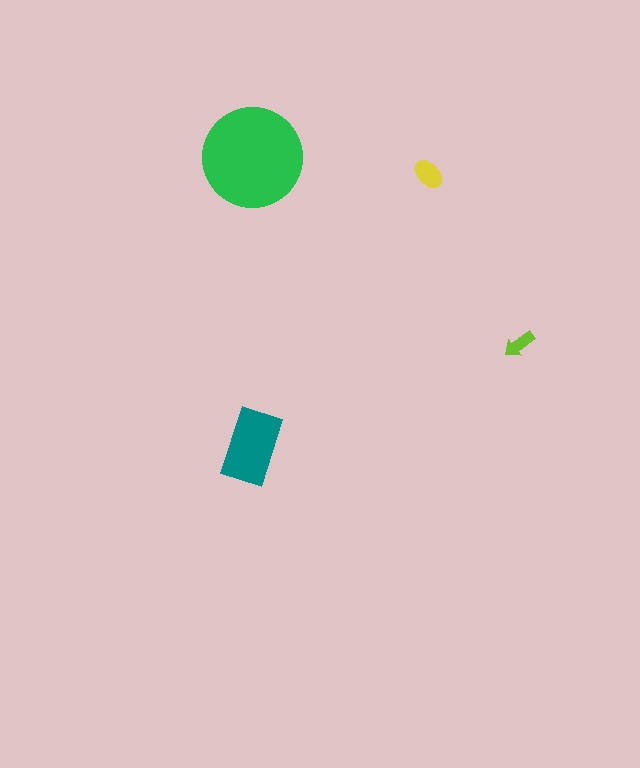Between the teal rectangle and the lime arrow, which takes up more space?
The teal rectangle.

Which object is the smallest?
The lime arrow.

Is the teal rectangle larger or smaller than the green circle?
Smaller.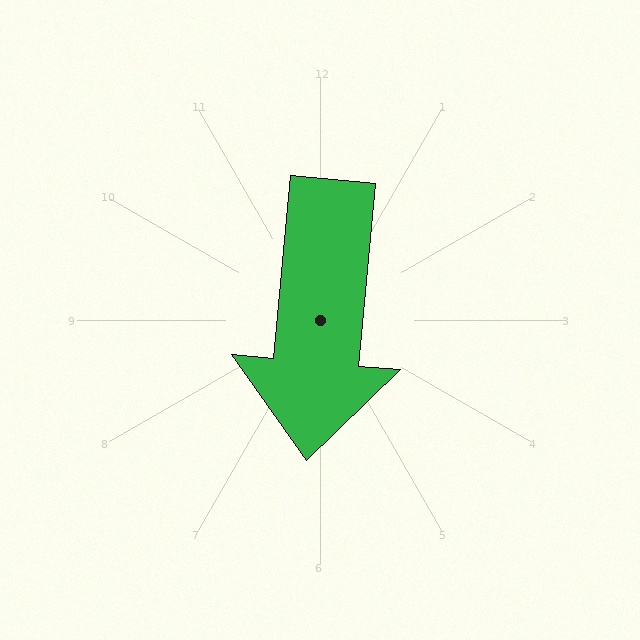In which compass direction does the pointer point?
South.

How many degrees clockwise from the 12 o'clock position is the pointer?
Approximately 185 degrees.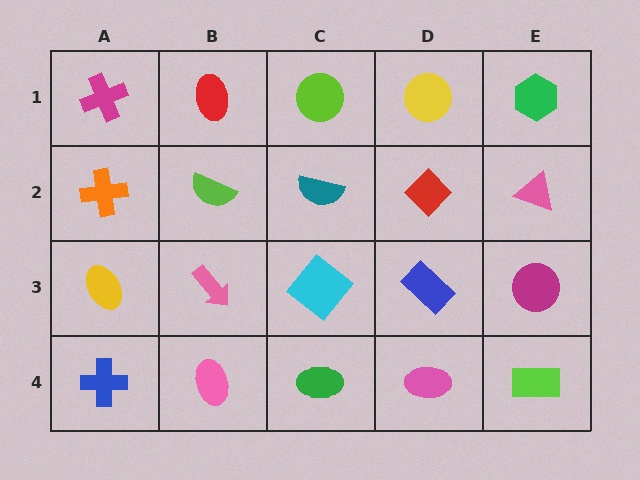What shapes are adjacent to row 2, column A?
A magenta cross (row 1, column A), a yellow ellipse (row 3, column A), a lime semicircle (row 2, column B).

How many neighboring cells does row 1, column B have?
3.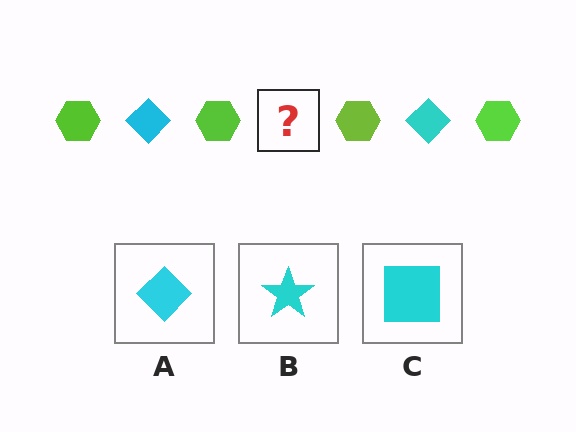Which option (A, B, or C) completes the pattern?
A.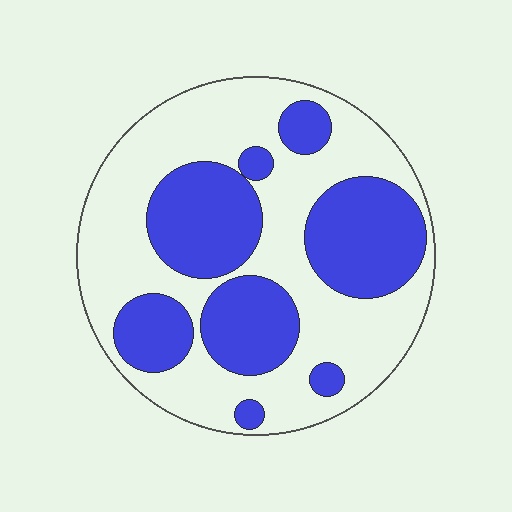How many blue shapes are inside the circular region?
8.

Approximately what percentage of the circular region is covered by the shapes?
Approximately 40%.